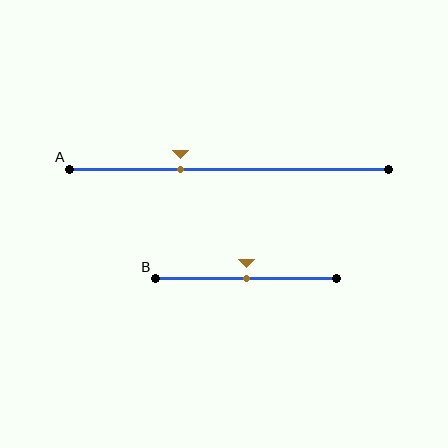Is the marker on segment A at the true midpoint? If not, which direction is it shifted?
No, the marker on segment A is shifted to the left by about 15% of the segment length.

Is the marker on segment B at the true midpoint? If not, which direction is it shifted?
Yes, the marker on segment B is at the true midpoint.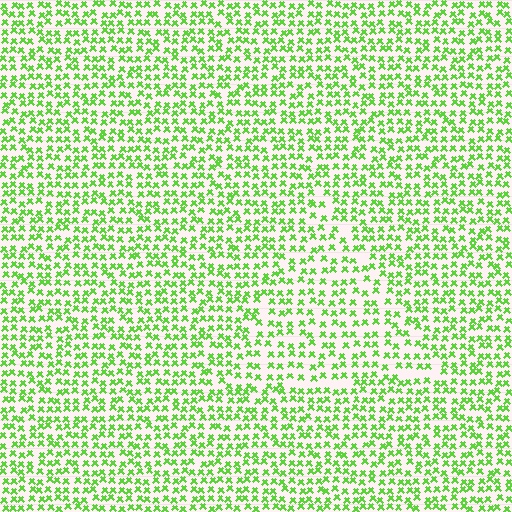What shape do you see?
I see a triangle.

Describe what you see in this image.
The image contains small lime elements arranged at two different densities. A triangle-shaped region is visible where the elements are less densely packed than the surrounding area.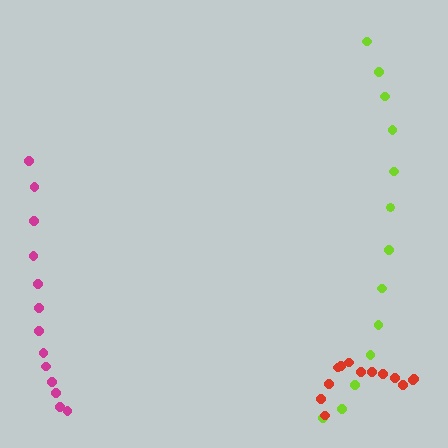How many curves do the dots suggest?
There are 3 distinct paths.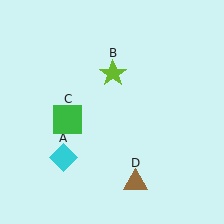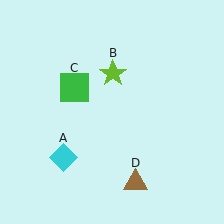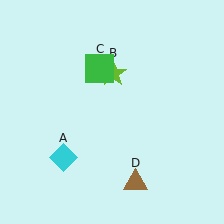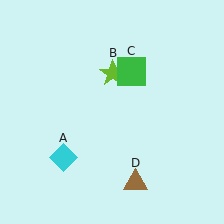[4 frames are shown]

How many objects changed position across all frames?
1 object changed position: green square (object C).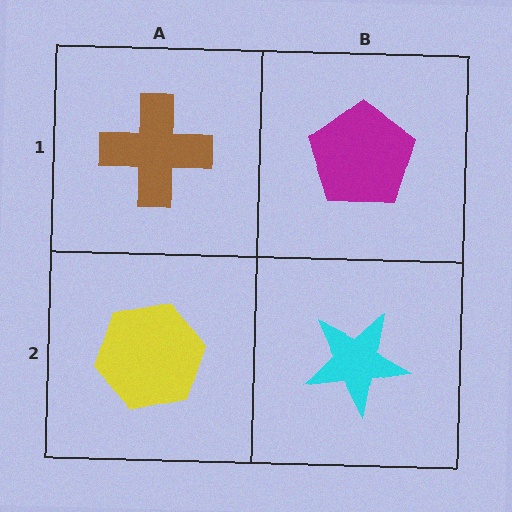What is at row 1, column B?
A magenta pentagon.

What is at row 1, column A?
A brown cross.